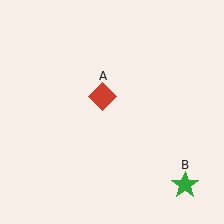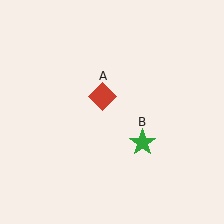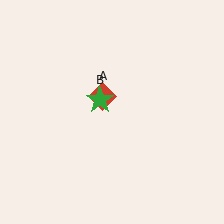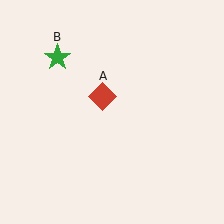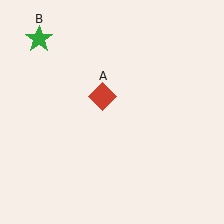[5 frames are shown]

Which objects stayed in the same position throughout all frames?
Red diamond (object A) remained stationary.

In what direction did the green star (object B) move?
The green star (object B) moved up and to the left.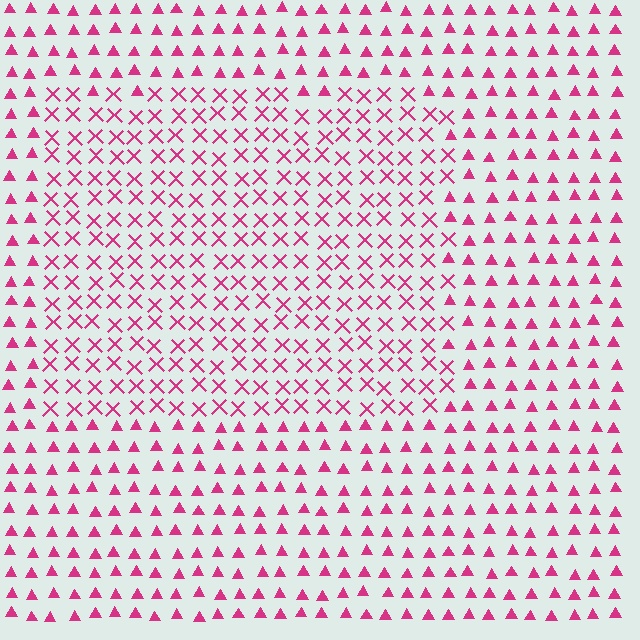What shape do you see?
I see a rectangle.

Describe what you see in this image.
The image is filled with small magenta elements arranged in a uniform grid. A rectangle-shaped region contains X marks, while the surrounding area contains triangles. The boundary is defined purely by the change in element shape.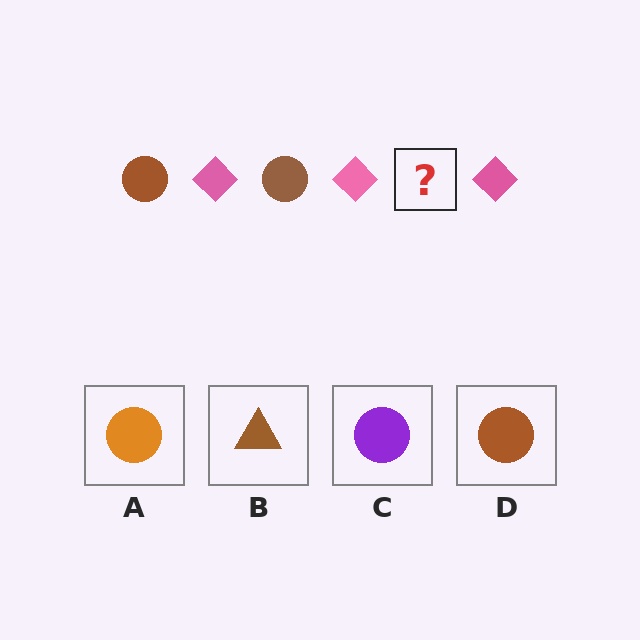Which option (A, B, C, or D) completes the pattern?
D.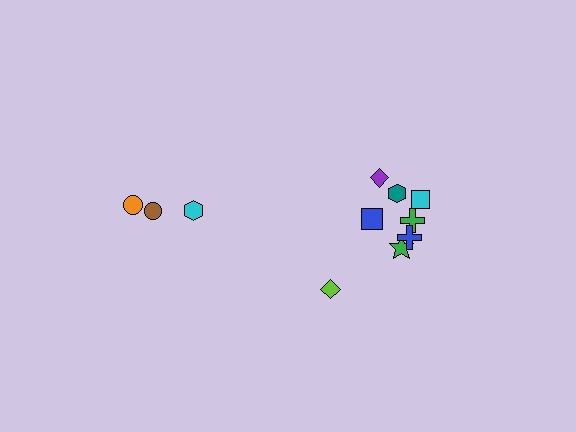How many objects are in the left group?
There are 3 objects.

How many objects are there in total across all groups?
There are 11 objects.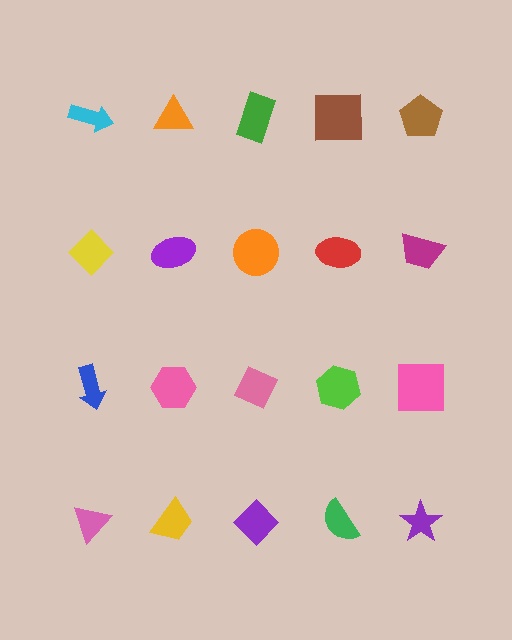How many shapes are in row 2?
5 shapes.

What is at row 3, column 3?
A pink diamond.